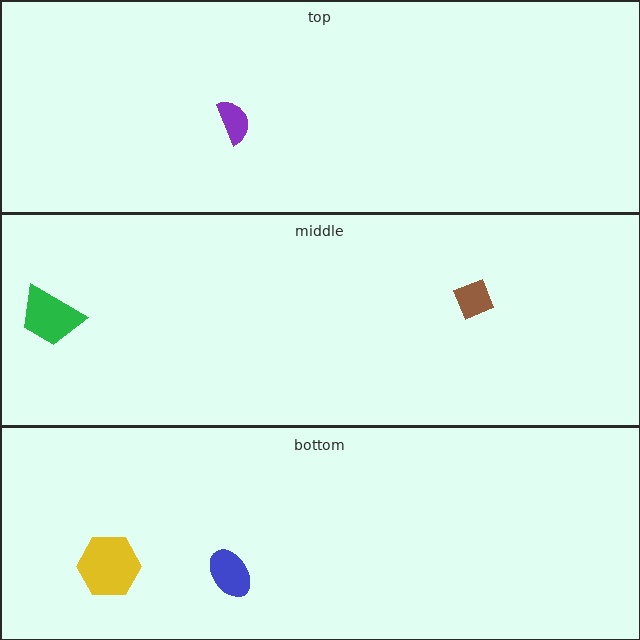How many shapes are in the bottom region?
2.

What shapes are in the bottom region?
The yellow hexagon, the blue ellipse.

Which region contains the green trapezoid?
The middle region.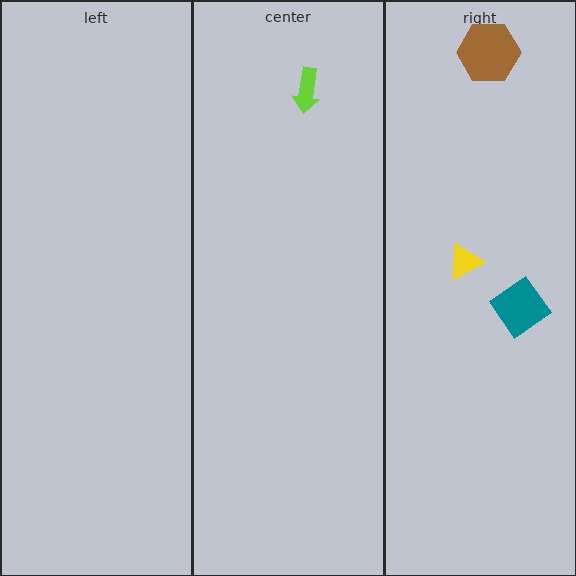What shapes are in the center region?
The lime arrow.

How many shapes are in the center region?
1.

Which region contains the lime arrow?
The center region.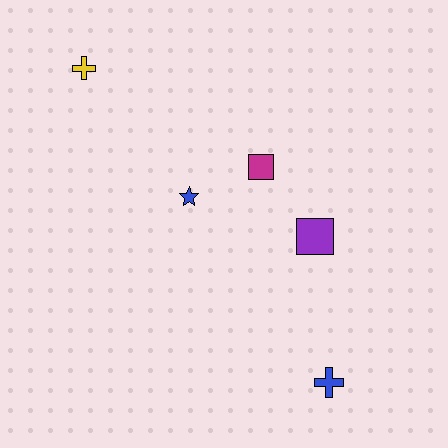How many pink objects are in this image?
There are no pink objects.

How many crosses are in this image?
There are 2 crosses.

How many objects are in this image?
There are 5 objects.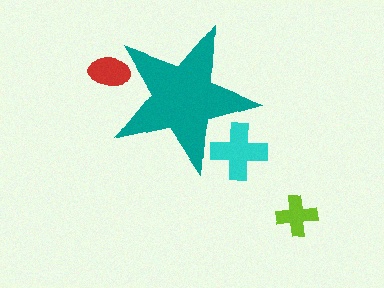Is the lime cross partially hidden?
No, the lime cross is fully visible.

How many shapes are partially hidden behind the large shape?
2 shapes are partially hidden.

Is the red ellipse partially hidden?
Yes, the red ellipse is partially hidden behind the teal star.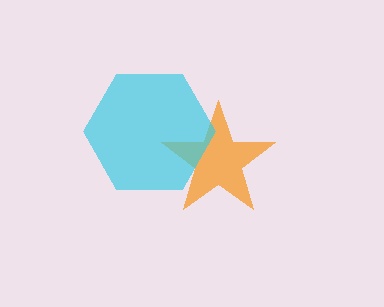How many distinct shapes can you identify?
There are 2 distinct shapes: an orange star, a cyan hexagon.